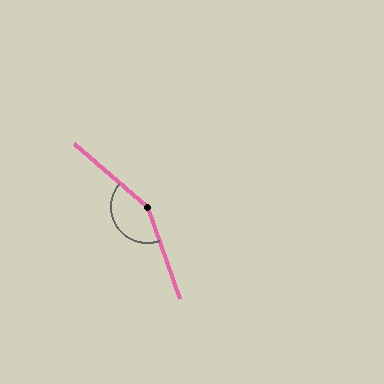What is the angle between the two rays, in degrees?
Approximately 150 degrees.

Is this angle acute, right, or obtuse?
It is obtuse.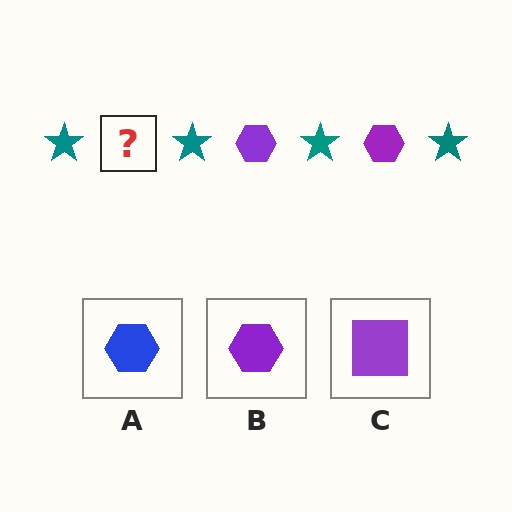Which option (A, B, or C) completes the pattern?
B.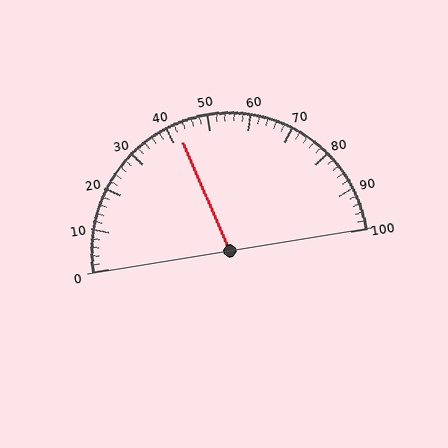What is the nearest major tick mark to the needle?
The nearest major tick mark is 40.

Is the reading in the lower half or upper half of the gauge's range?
The reading is in the lower half of the range (0 to 100).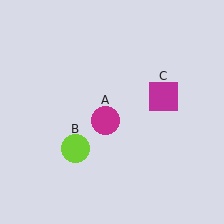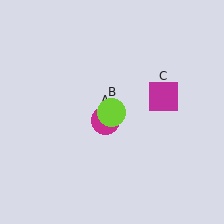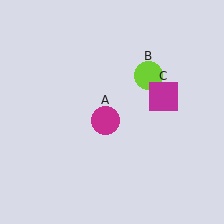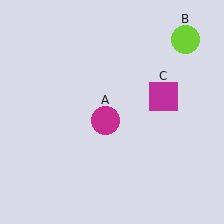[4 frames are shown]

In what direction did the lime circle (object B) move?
The lime circle (object B) moved up and to the right.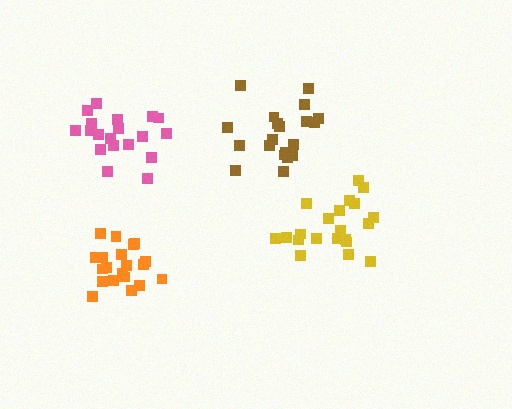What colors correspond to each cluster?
The clusters are colored: orange, brown, pink, yellow.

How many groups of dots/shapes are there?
There are 4 groups.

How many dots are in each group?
Group 1: 20 dots, Group 2: 20 dots, Group 3: 19 dots, Group 4: 21 dots (80 total).